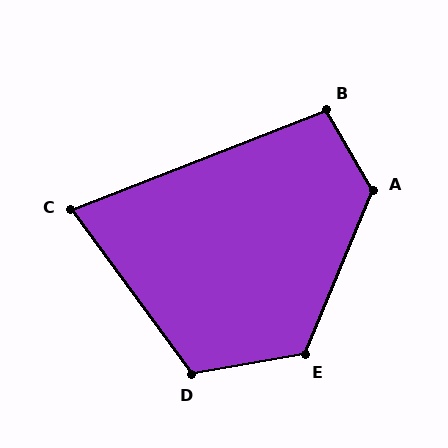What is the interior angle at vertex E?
Approximately 123 degrees (obtuse).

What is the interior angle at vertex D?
Approximately 116 degrees (obtuse).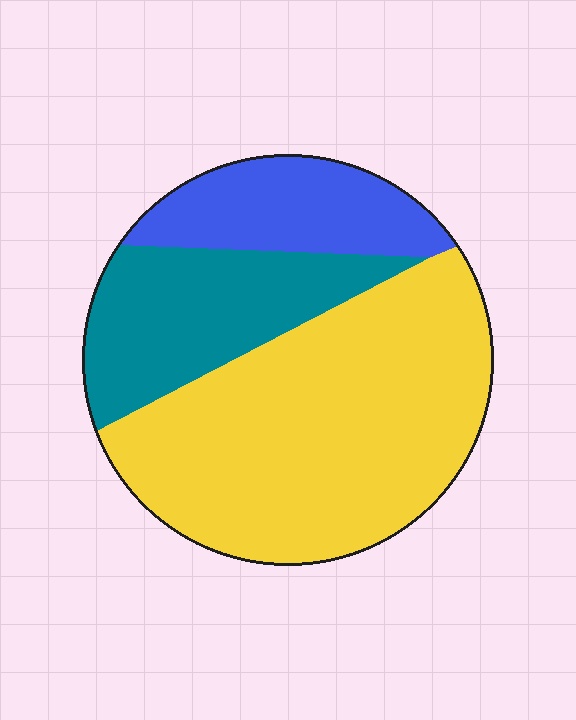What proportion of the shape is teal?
Teal covers around 25% of the shape.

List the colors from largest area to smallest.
From largest to smallest: yellow, teal, blue.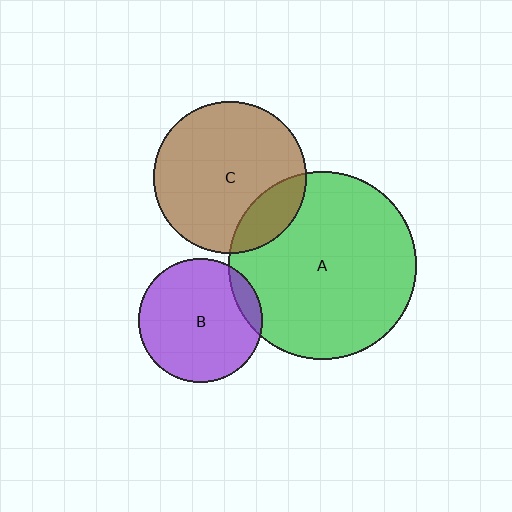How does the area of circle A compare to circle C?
Approximately 1.5 times.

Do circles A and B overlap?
Yes.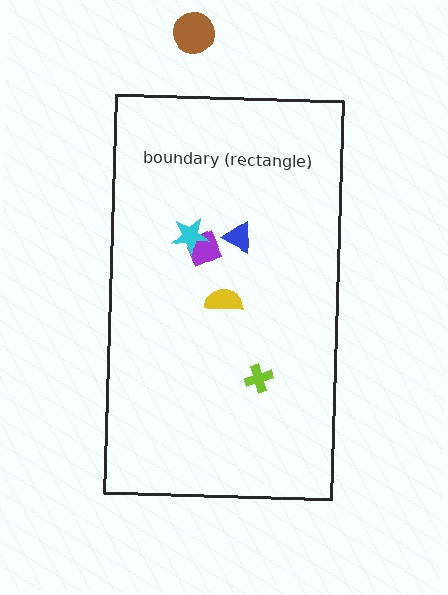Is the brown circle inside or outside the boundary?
Outside.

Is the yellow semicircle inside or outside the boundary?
Inside.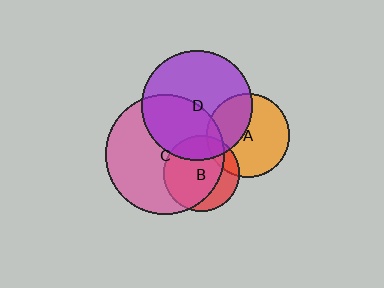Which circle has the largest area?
Circle C (pink).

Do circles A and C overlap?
Yes.